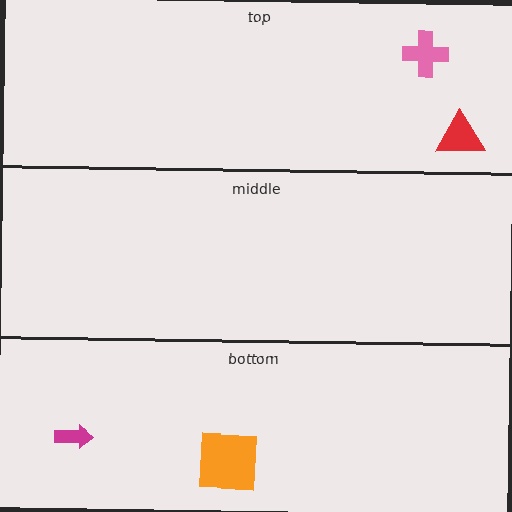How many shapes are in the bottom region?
2.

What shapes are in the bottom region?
The orange square, the magenta arrow.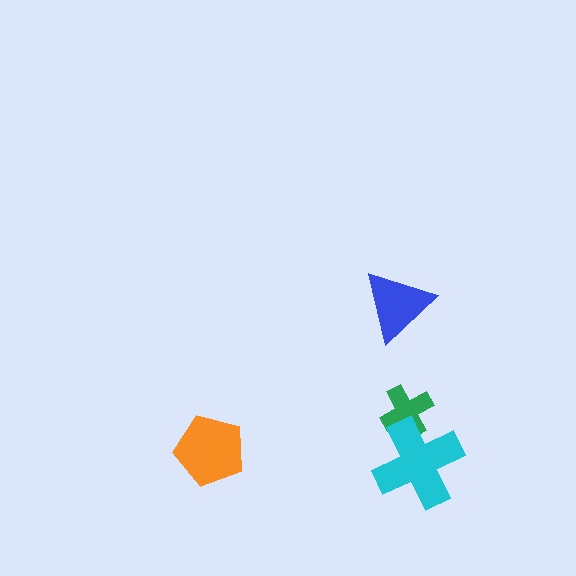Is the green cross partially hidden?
Yes, it is partially covered by another shape.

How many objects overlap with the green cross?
1 object overlaps with the green cross.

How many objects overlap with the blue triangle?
0 objects overlap with the blue triangle.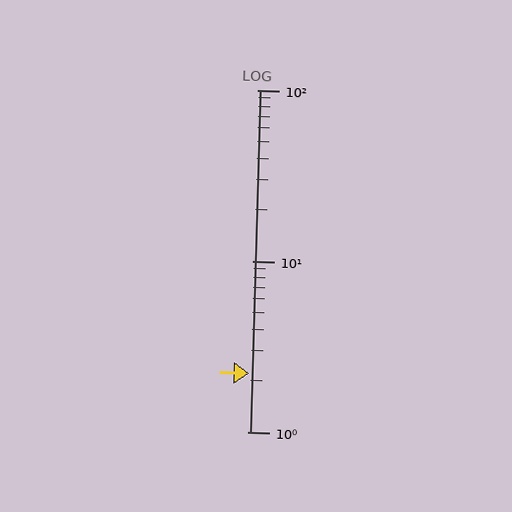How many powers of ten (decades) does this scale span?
The scale spans 2 decades, from 1 to 100.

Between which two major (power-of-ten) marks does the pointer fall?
The pointer is between 1 and 10.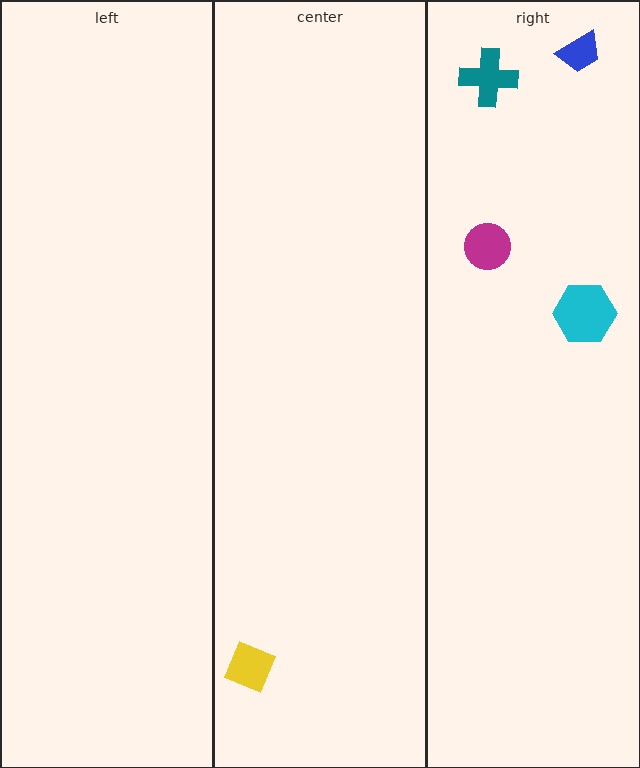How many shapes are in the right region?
4.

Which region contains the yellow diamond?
The center region.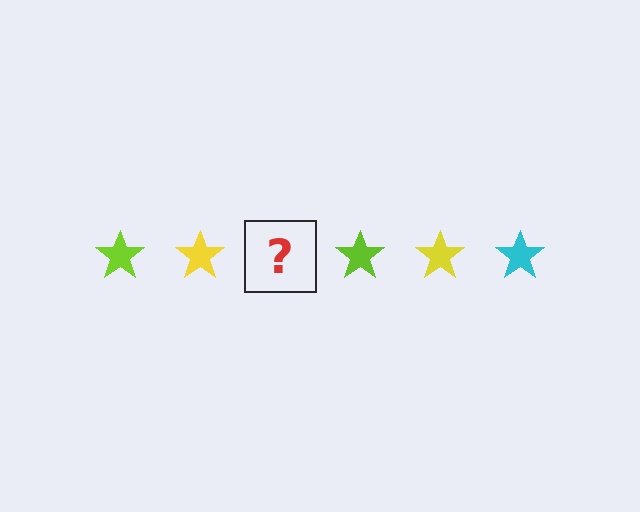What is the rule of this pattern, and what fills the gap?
The rule is that the pattern cycles through lime, yellow, cyan stars. The gap should be filled with a cyan star.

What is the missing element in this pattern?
The missing element is a cyan star.